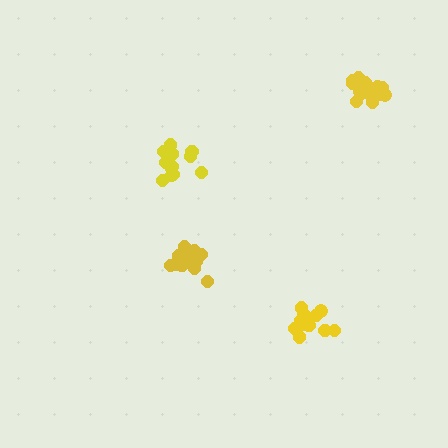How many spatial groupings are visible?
There are 4 spatial groupings.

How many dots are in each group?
Group 1: 16 dots, Group 2: 15 dots, Group 3: 16 dots, Group 4: 14 dots (61 total).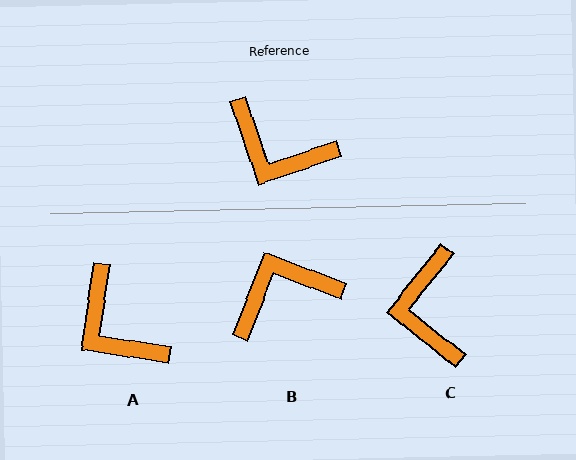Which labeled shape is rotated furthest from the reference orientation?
B, about 130 degrees away.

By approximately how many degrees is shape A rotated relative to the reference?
Approximately 27 degrees clockwise.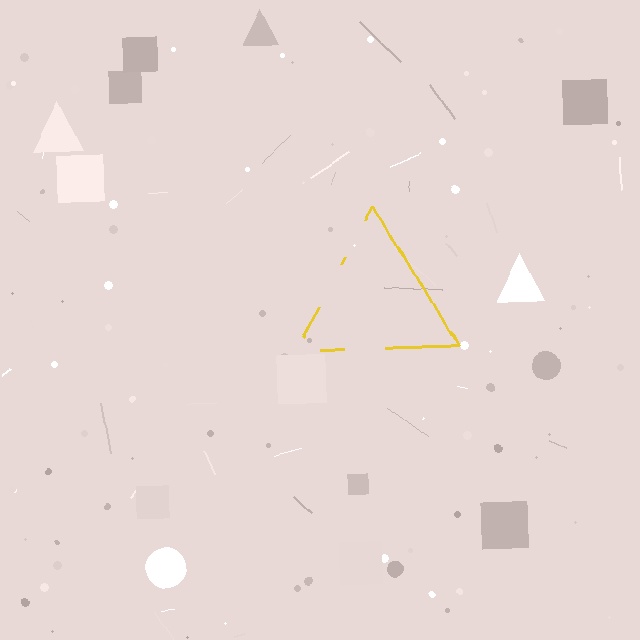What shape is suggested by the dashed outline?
The dashed outline suggests a triangle.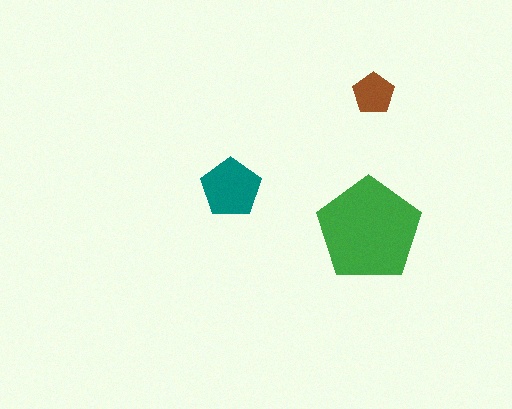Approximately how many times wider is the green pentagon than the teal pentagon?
About 1.5 times wider.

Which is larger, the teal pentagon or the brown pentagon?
The teal one.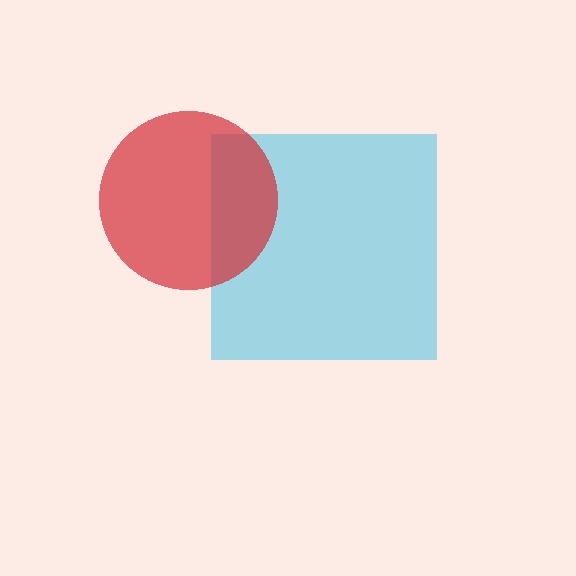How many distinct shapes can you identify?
There are 2 distinct shapes: a cyan square, a red circle.